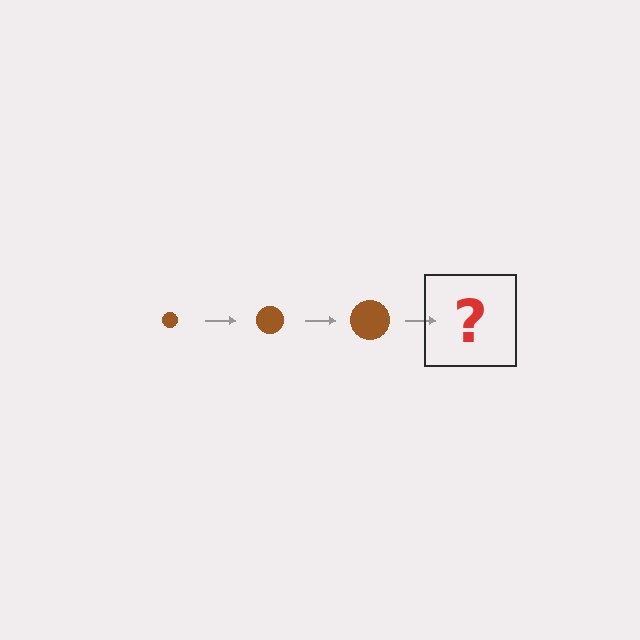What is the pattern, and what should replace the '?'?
The pattern is that the circle gets progressively larger each step. The '?' should be a brown circle, larger than the previous one.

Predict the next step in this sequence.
The next step is a brown circle, larger than the previous one.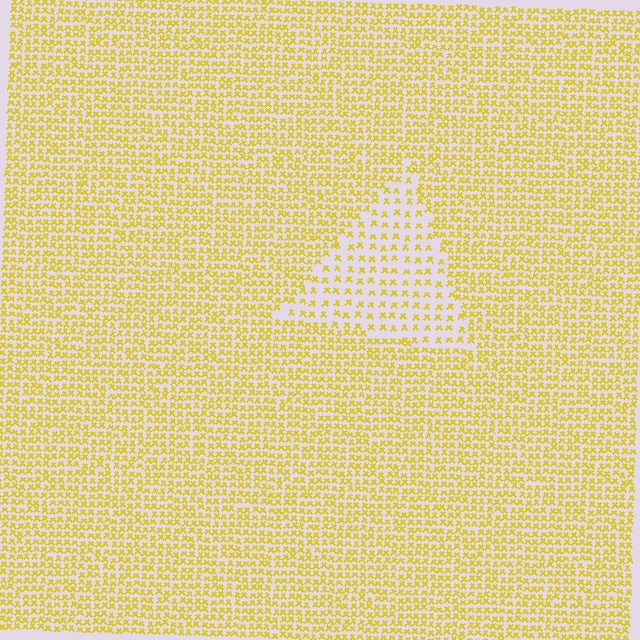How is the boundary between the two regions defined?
The boundary is defined by a change in element density (approximately 2.1x ratio). All elements are the same color, size, and shape.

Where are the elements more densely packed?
The elements are more densely packed outside the triangle boundary.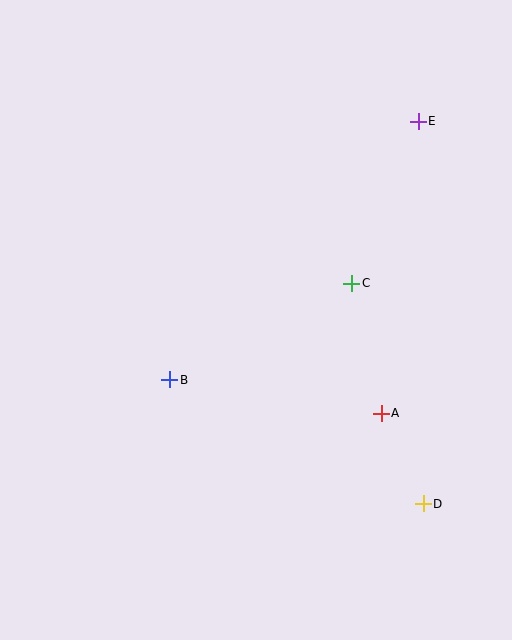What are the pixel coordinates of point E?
Point E is at (418, 121).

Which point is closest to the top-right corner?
Point E is closest to the top-right corner.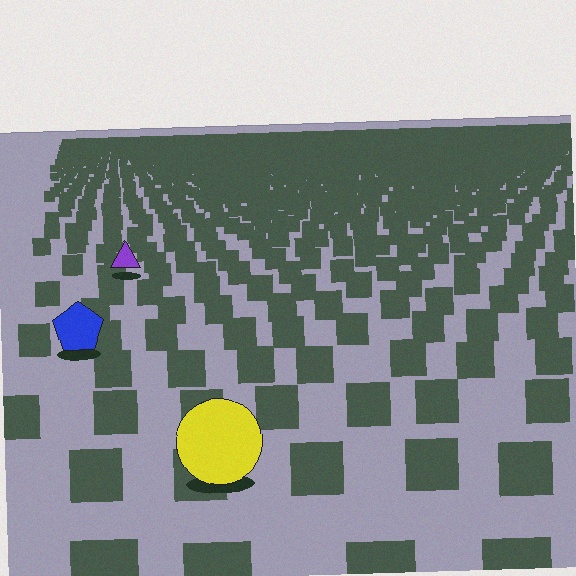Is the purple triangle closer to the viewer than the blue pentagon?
No. The blue pentagon is closer — you can tell from the texture gradient: the ground texture is coarser near it.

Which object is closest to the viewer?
The yellow circle is closest. The texture marks near it are larger and more spread out.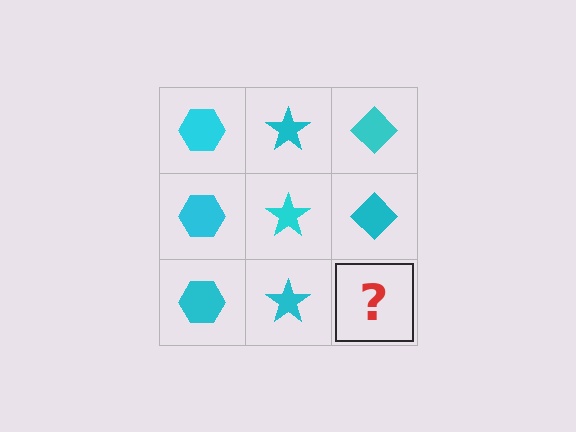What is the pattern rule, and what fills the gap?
The rule is that each column has a consistent shape. The gap should be filled with a cyan diamond.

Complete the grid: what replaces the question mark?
The question mark should be replaced with a cyan diamond.